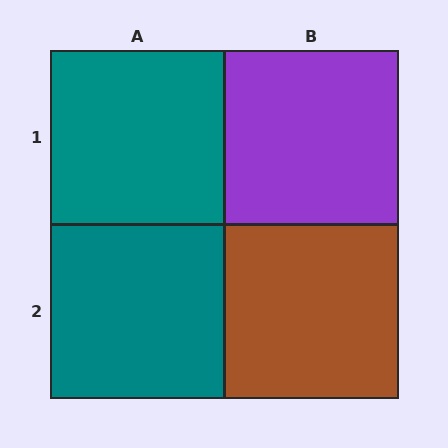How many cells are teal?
2 cells are teal.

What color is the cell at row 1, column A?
Teal.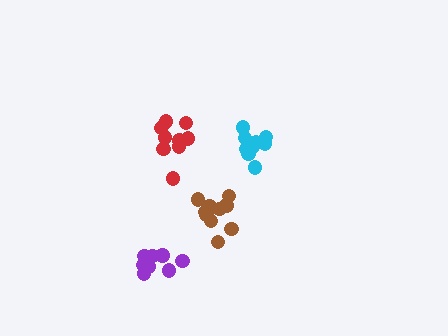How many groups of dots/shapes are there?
There are 4 groups.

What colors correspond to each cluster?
The clusters are colored: brown, purple, red, cyan.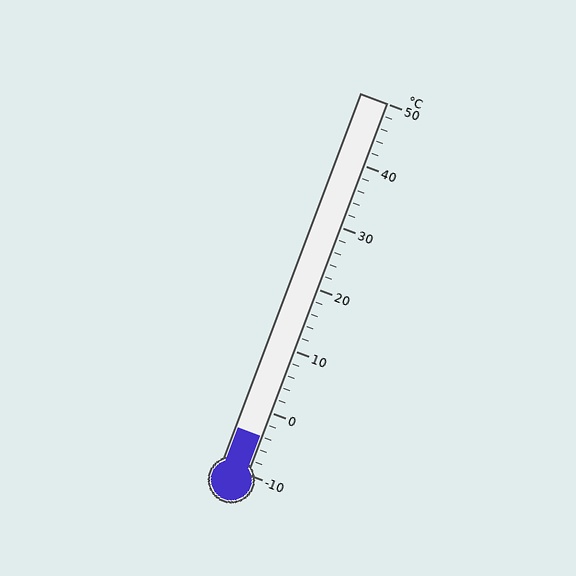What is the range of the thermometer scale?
The thermometer scale ranges from -10°C to 50°C.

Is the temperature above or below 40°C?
The temperature is below 40°C.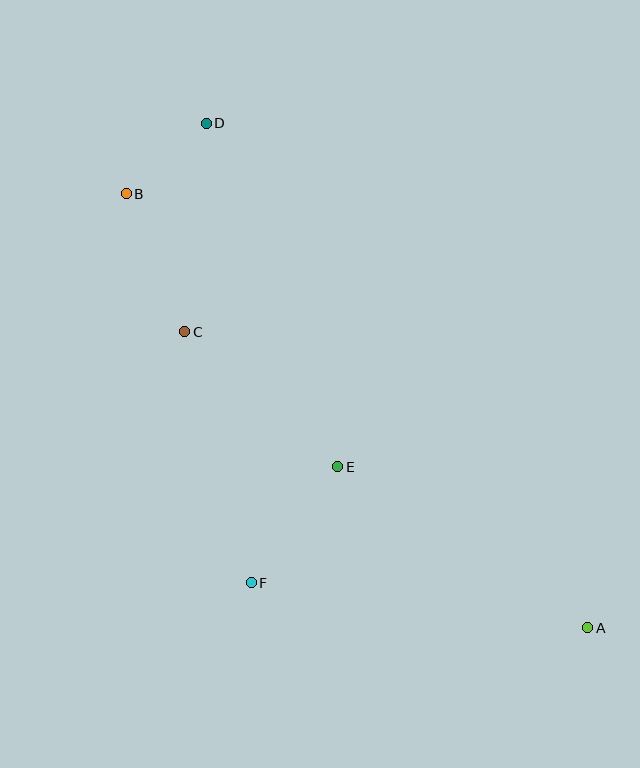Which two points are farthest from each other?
Points A and B are farthest from each other.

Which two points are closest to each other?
Points B and D are closest to each other.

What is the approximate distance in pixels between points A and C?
The distance between A and C is approximately 500 pixels.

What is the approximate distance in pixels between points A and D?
The distance between A and D is approximately 633 pixels.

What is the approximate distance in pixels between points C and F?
The distance between C and F is approximately 260 pixels.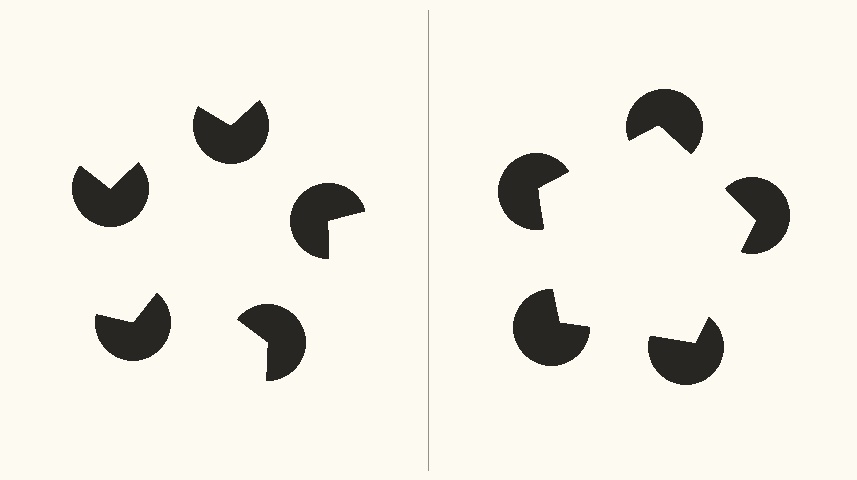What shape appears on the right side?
An illusory pentagon.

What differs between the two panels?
The pac-man discs are positioned identically on both sides; only the wedge orientations differ. On the right they align to a pentagon; on the left they are misaligned.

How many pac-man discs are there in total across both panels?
10 — 5 on each side.